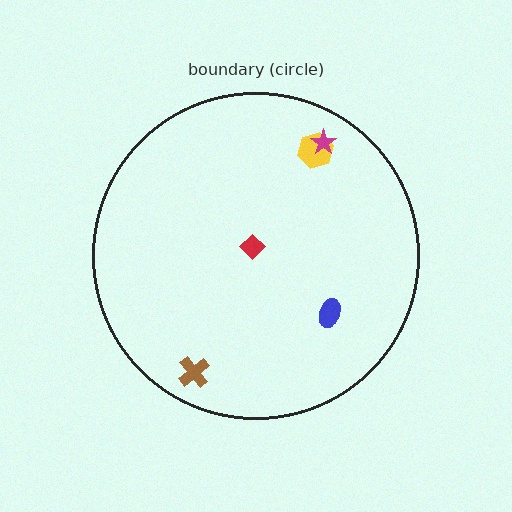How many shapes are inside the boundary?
5 inside, 0 outside.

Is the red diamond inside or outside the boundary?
Inside.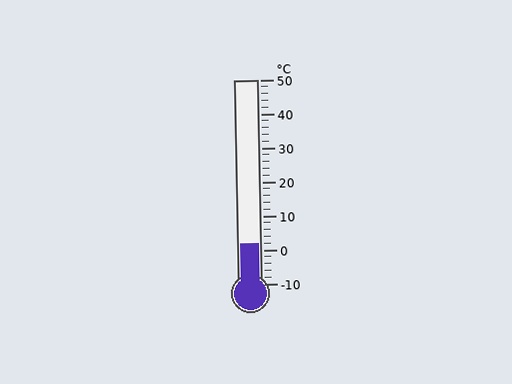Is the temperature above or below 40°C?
The temperature is below 40°C.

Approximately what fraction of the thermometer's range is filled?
The thermometer is filled to approximately 20% of its range.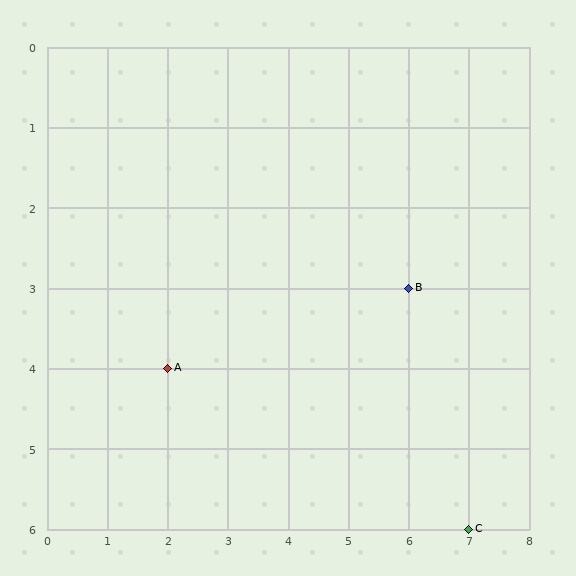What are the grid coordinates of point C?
Point C is at grid coordinates (7, 6).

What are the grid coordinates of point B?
Point B is at grid coordinates (6, 3).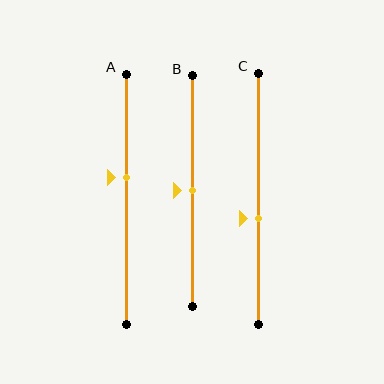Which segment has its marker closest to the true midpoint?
Segment B has its marker closest to the true midpoint.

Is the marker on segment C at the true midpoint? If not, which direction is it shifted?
No, the marker on segment C is shifted downward by about 8% of the segment length.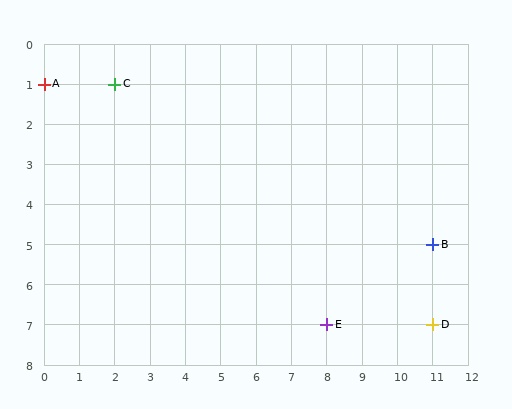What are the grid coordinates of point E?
Point E is at grid coordinates (8, 7).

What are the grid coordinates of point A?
Point A is at grid coordinates (0, 1).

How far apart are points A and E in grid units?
Points A and E are 8 columns and 6 rows apart (about 10.0 grid units diagonally).